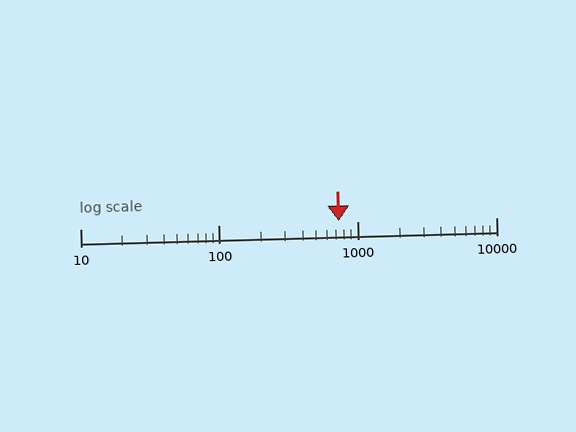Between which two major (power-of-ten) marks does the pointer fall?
The pointer is between 100 and 1000.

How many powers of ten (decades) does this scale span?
The scale spans 3 decades, from 10 to 10000.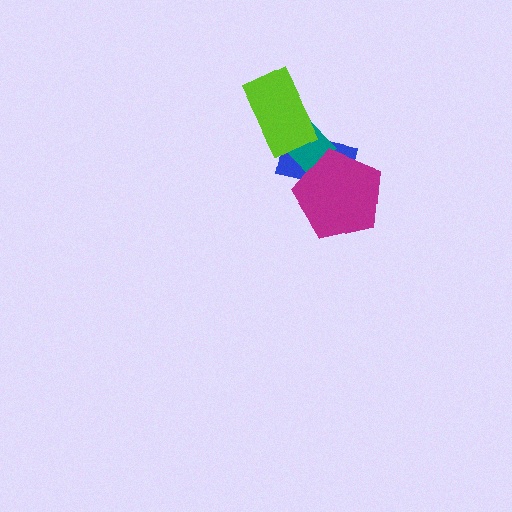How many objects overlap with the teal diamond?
3 objects overlap with the teal diamond.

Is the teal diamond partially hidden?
Yes, it is partially covered by another shape.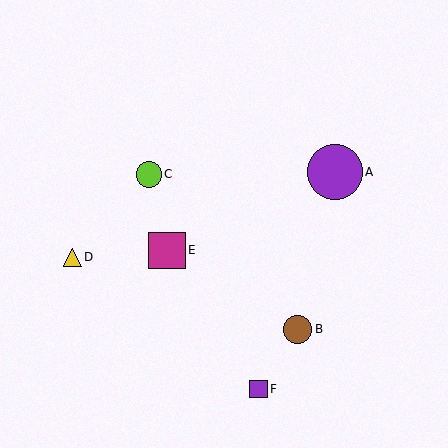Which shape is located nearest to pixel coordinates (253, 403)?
The purple square (labeled F) at (259, 389) is nearest to that location.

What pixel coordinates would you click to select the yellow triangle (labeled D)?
Click at (72, 257) to select the yellow triangle D.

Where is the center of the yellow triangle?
The center of the yellow triangle is at (72, 257).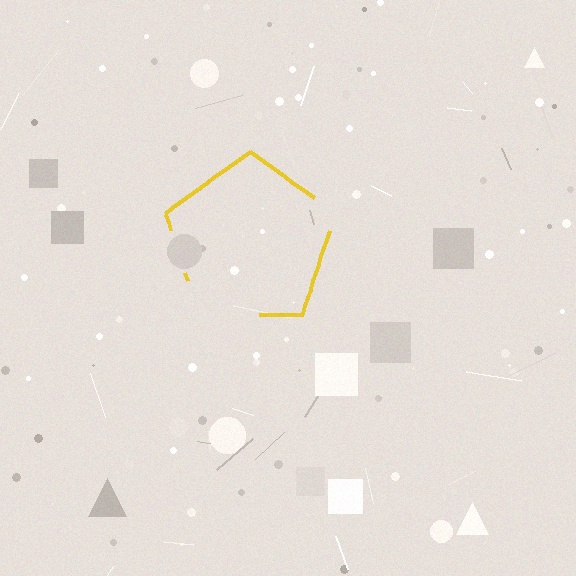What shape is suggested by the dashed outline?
The dashed outline suggests a pentagon.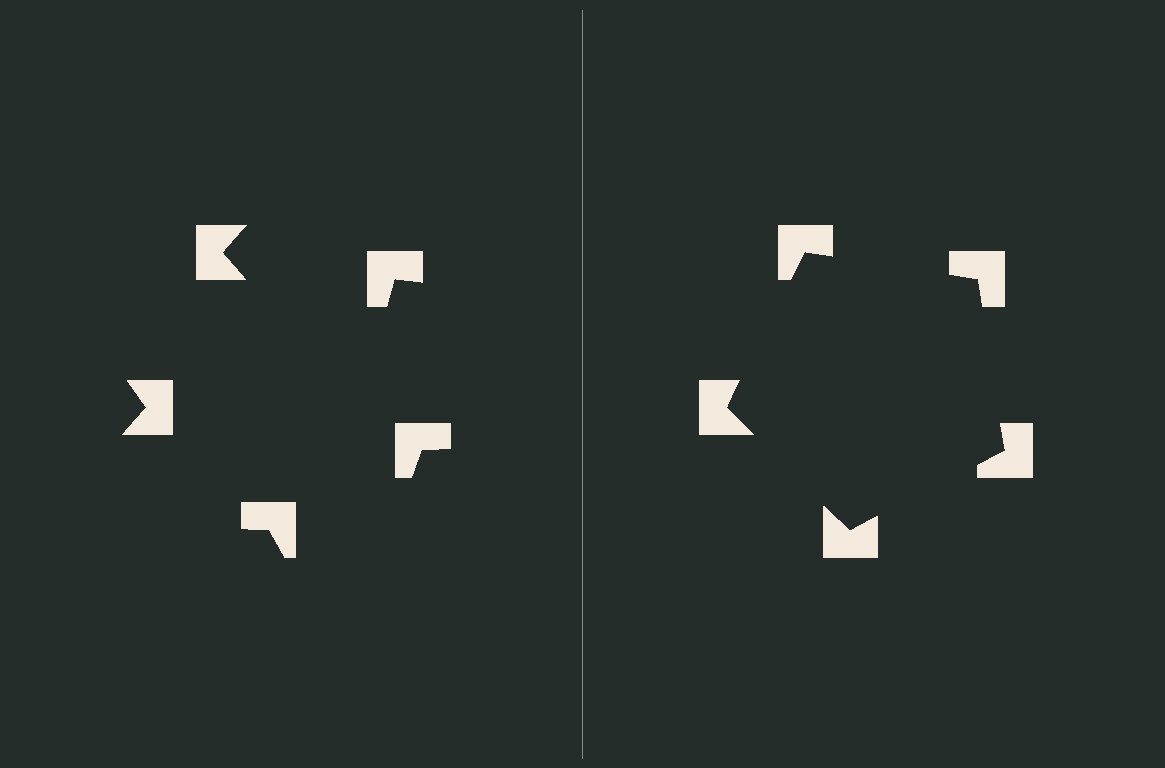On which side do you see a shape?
An illusory pentagon appears on the right side. On the left side the wedge cuts are rotated, so no coherent shape forms.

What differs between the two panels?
The notched squares are positioned identically on both sides; only the wedge orientations differ. On the right they align to a pentagon; on the left they are misaligned.